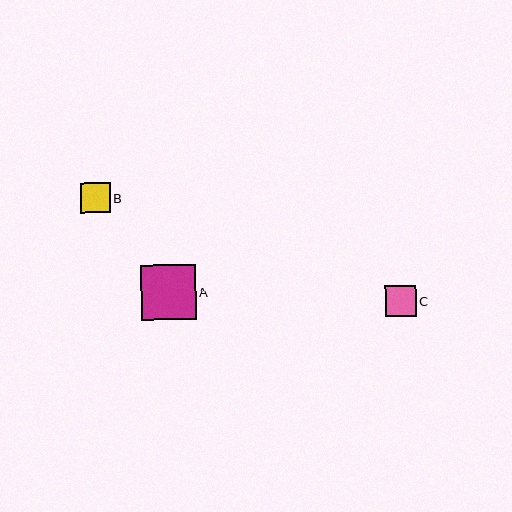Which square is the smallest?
Square B is the smallest with a size of approximately 30 pixels.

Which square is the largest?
Square A is the largest with a size of approximately 55 pixels.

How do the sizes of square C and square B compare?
Square C and square B are approximately the same size.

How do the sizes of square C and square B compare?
Square C and square B are approximately the same size.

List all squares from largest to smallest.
From largest to smallest: A, C, B.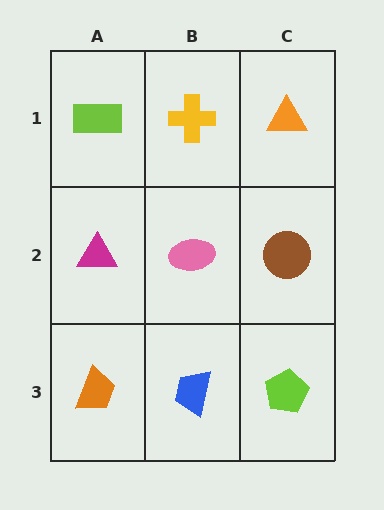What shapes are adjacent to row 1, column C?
A brown circle (row 2, column C), a yellow cross (row 1, column B).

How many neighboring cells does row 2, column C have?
3.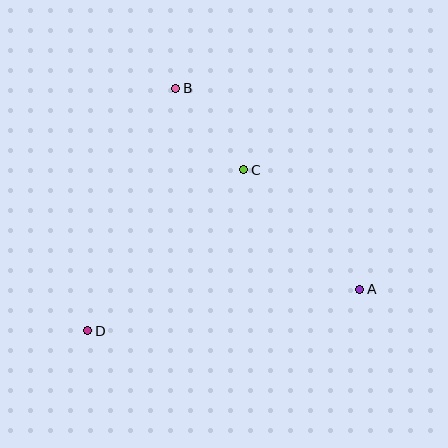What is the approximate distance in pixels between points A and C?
The distance between A and C is approximately 167 pixels.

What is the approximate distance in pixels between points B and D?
The distance between B and D is approximately 258 pixels.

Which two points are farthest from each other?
Points A and D are farthest from each other.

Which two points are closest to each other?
Points B and C are closest to each other.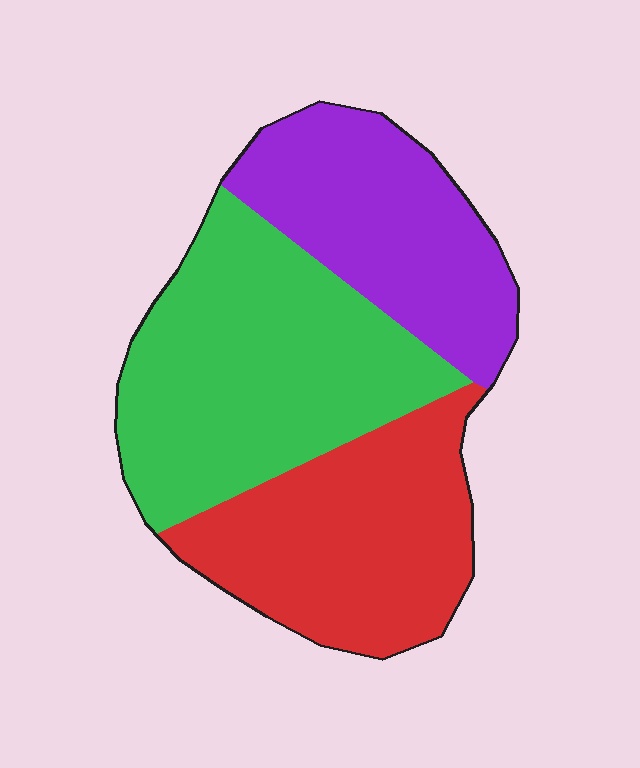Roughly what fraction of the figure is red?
Red covers around 30% of the figure.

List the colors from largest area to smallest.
From largest to smallest: green, red, purple.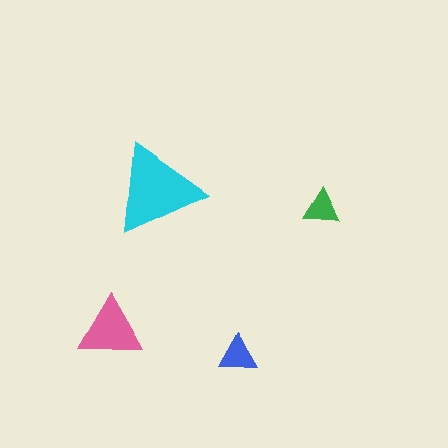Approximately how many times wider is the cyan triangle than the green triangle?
About 2.5 times wider.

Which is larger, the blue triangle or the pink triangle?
The pink one.